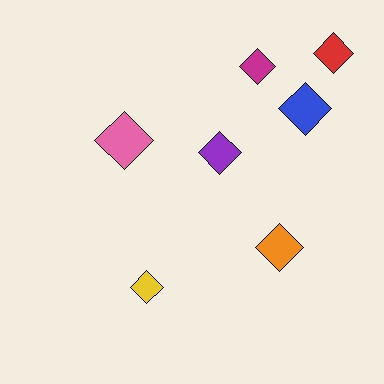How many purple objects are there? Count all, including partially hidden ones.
There is 1 purple object.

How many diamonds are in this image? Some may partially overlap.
There are 7 diamonds.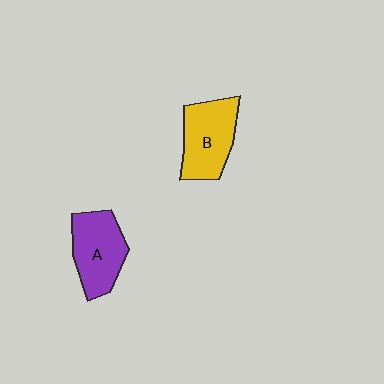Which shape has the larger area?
Shape B (yellow).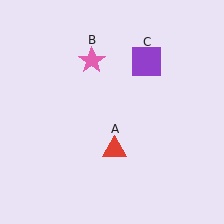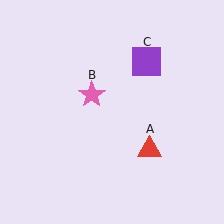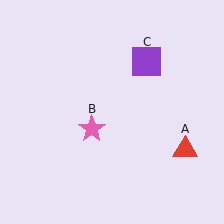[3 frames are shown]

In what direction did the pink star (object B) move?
The pink star (object B) moved down.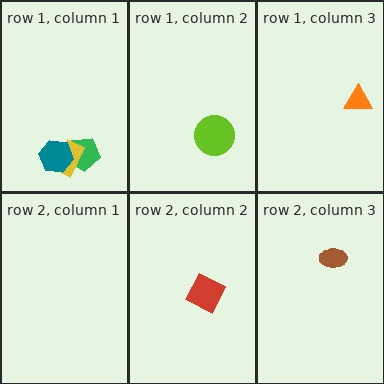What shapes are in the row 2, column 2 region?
The red diamond.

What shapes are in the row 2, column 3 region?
The brown ellipse.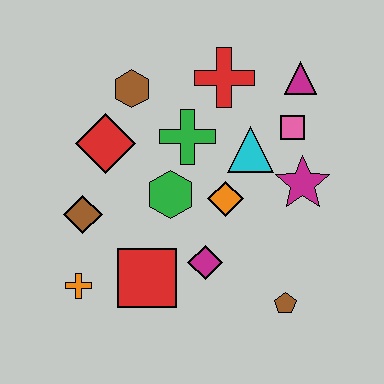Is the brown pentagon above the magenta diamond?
No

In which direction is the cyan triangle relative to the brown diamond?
The cyan triangle is to the right of the brown diamond.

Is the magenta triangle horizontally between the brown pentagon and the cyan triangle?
No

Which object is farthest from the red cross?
The orange cross is farthest from the red cross.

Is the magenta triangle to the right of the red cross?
Yes